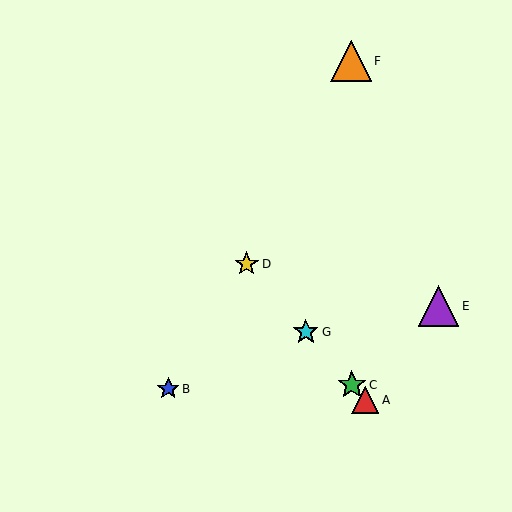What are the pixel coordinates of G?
Object G is at (306, 332).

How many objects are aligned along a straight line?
4 objects (A, C, D, G) are aligned along a straight line.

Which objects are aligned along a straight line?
Objects A, C, D, G are aligned along a straight line.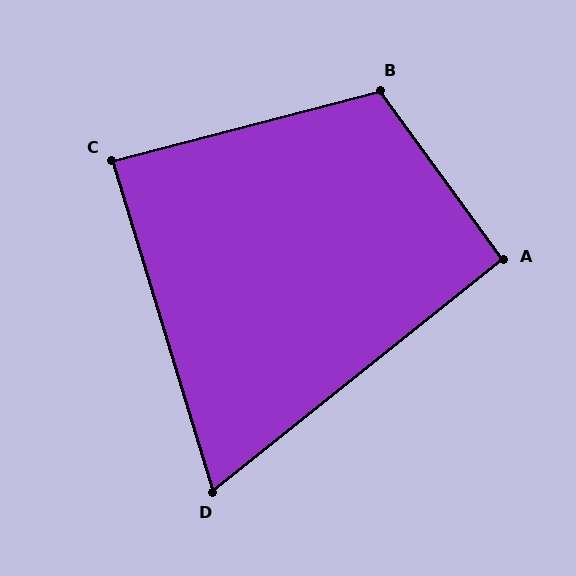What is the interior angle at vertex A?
Approximately 92 degrees (approximately right).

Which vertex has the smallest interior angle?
D, at approximately 68 degrees.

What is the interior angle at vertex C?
Approximately 88 degrees (approximately right).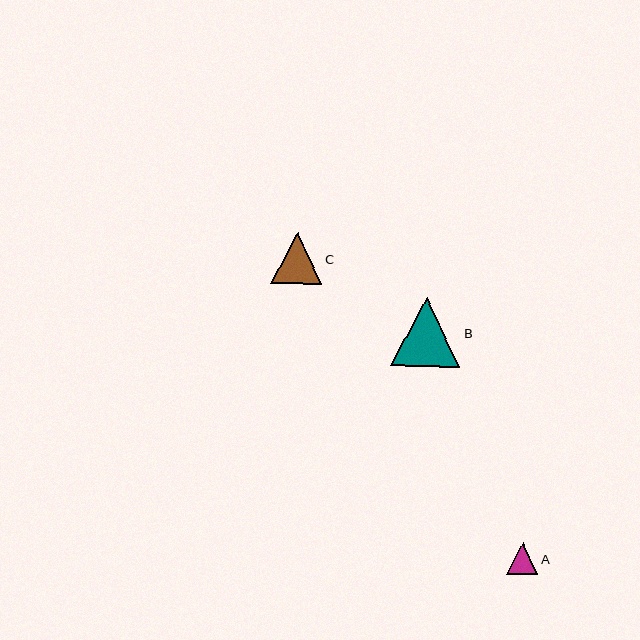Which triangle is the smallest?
Triangle A is the smallest with a size of approximately 31 pixels.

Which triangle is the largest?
Triangle B is the largest with a size of approximately 69 pixels.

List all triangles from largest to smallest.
From largest to smallest: B, C, A.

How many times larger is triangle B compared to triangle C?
Triangle B is approximately 1.4 times the size of triangle C.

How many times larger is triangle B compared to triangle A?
Triangle B is approximately 2.2 times the size of triangle A.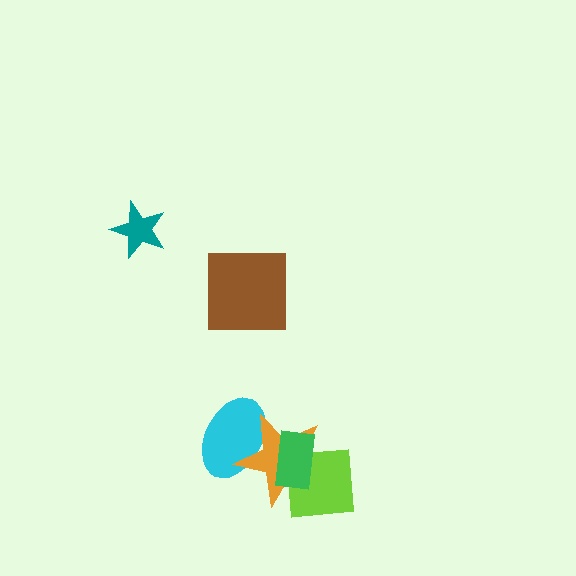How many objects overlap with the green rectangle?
2 objects overlap with the green rectangle.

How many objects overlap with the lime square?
2 objects overlap with the lime square.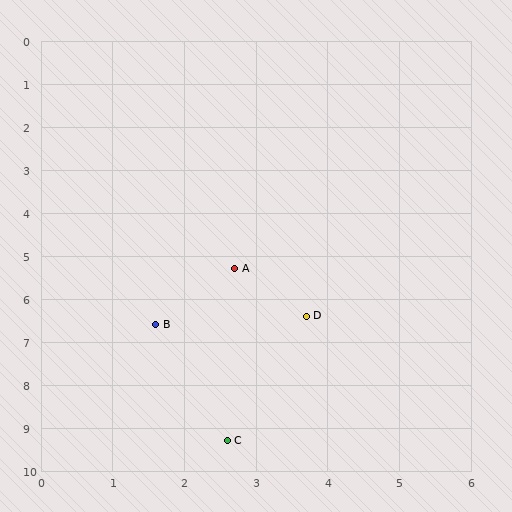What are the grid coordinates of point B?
Point B is at approximately (1.6, 6.6).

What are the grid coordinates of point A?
Point A is at approximately (2.7, 5.3).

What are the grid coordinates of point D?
Point D is at approximately (3.7, 6.4).